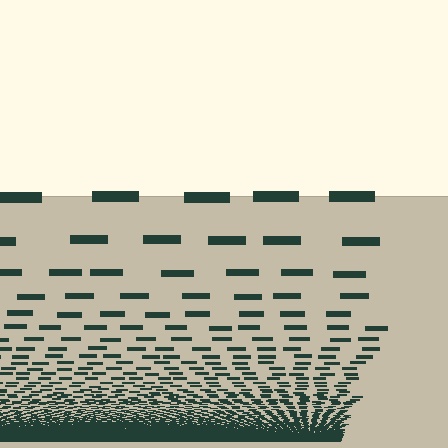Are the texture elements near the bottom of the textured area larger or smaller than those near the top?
Smaller. The gradient is inverted — elements near the bottom are smaller and denser.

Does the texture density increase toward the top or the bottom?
Density increases toward the bottom.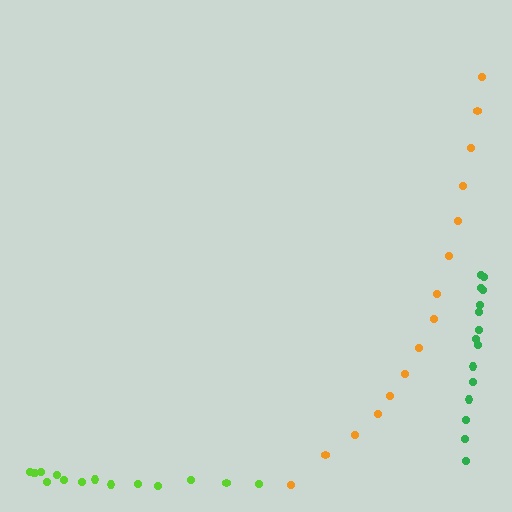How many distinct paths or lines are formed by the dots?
There are 3 distinct paths.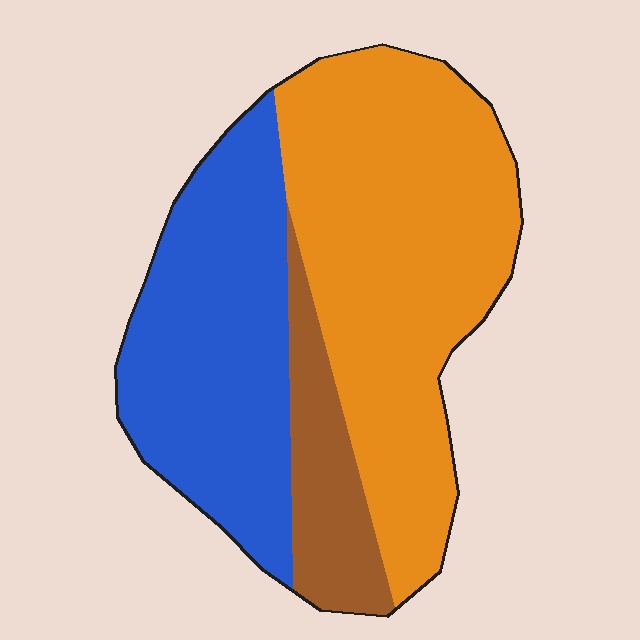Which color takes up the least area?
Brown, at roughly 15%.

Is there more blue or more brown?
Blue.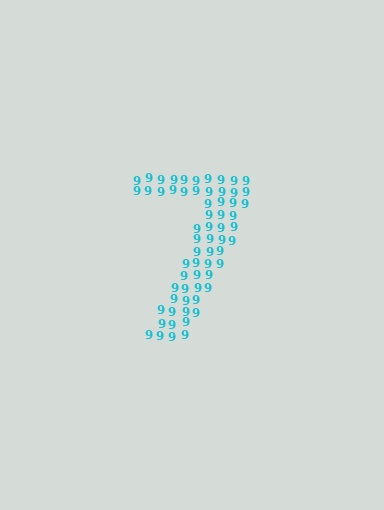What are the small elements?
The small elements are digit 9's.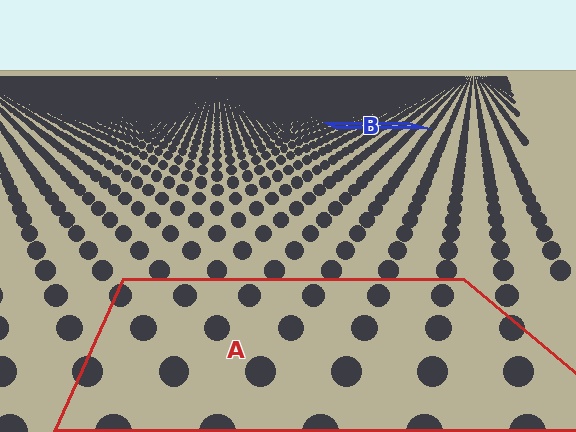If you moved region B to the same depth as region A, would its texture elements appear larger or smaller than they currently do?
They would appear larger. At a closer depth, the same texture elements are projected at a bigger on-screen size.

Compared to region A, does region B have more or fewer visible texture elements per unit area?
Region B has more texture elements per unit area — they are packed more densely because it is farther away.